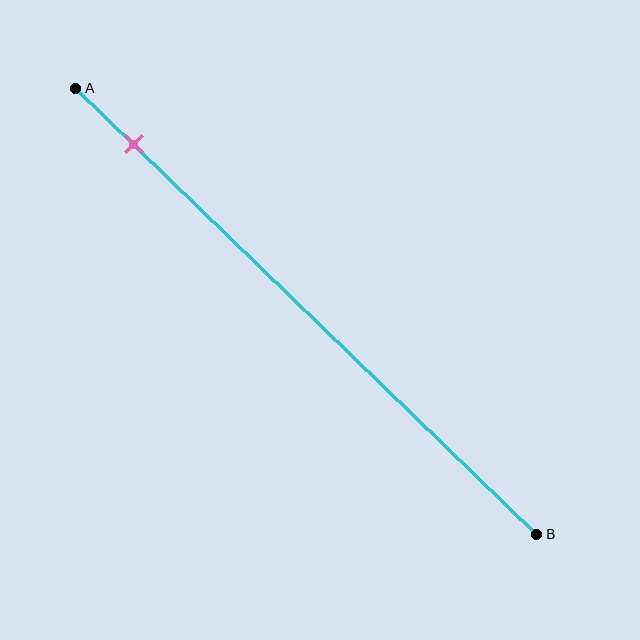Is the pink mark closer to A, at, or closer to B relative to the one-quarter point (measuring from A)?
The pink mark is closer to point A than the one-quarter point of segment AB.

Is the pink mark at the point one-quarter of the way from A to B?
No, the mark is at about 15% from A, not at the 25% one-quarter point.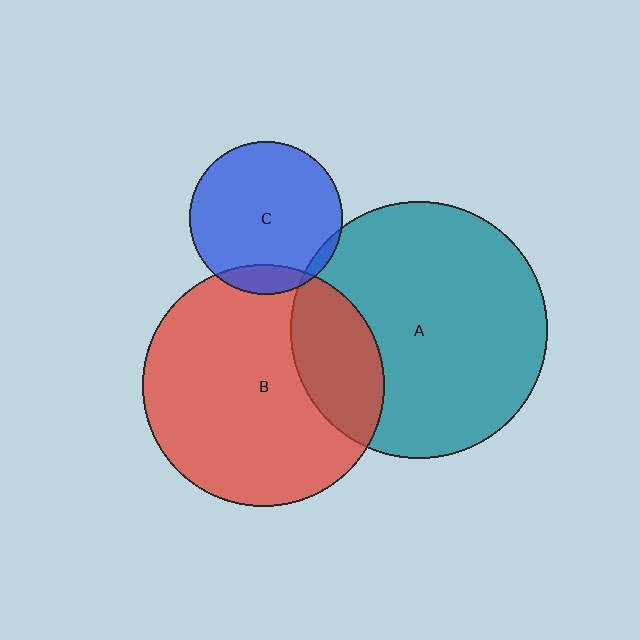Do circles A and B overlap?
Yes.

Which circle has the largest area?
Circle A (teal).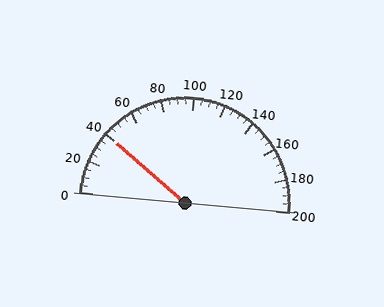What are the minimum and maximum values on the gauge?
The gauge ranges from 0 to 200.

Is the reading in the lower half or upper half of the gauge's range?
The reading is in the lower half of the range (0 to 200).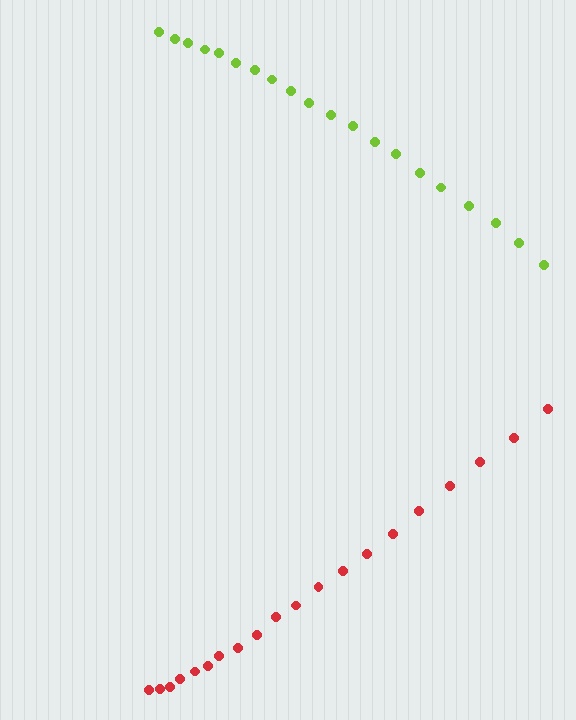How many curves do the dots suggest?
There are 2 distinct paths.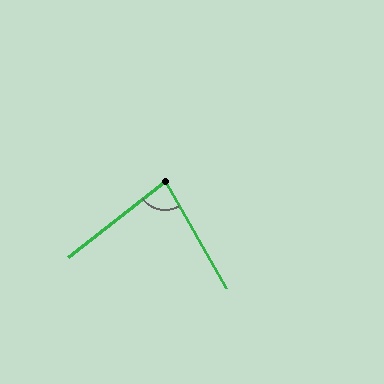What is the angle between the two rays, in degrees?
Approximately 82 degrees.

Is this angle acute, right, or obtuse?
It is acute.